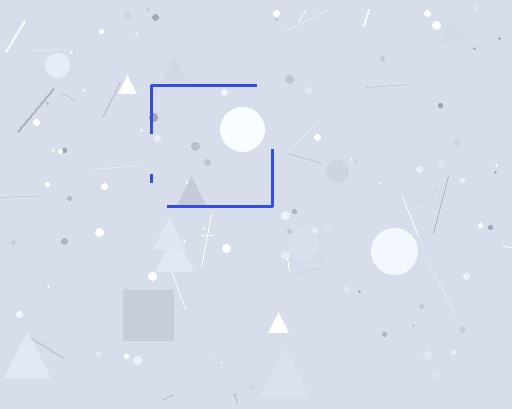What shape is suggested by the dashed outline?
The dashed outline suggests a square.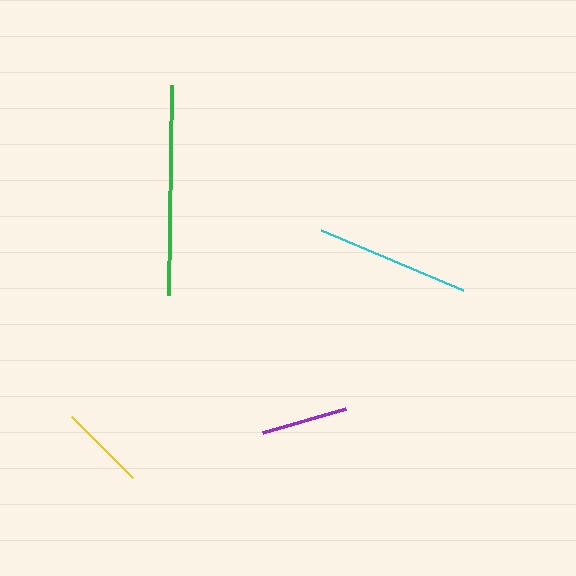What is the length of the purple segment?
The purple segment is approximately 86 pixels long.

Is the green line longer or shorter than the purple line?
The green line is longer than the purple line.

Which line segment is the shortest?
The yellow line is the shortest at approximately 85 pixels.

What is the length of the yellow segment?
The yellow segment is approximately 85 pixels long.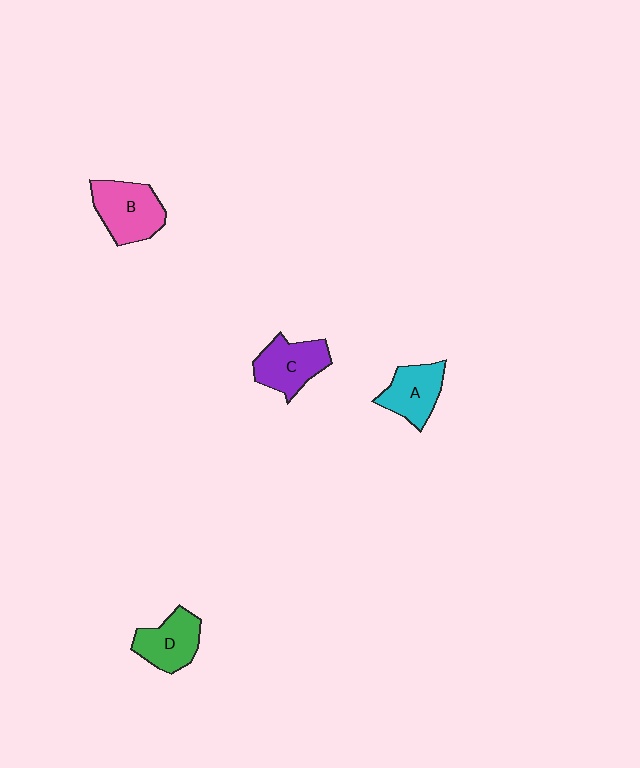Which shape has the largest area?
Shape B (pink).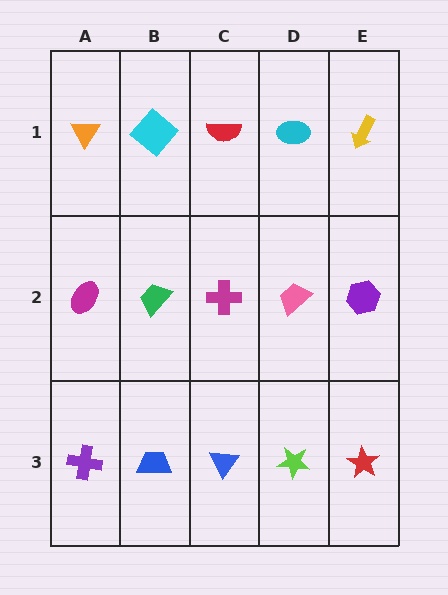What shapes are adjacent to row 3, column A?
A magenta ellipse (row 2, column A), a blue trapezoid (row 3, column B).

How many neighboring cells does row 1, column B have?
3.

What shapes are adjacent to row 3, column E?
A purple hexagon (row 2, column E), a lime star (row 3, column D).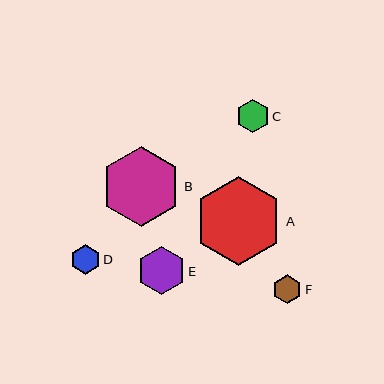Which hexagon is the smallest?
Hexagon F is the smallest with a size of approximately 29 pixels.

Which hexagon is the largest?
Hexagon A is the largest with a size of approximately 89 pixels.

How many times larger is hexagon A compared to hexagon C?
Hexagon A is approximately 2.7 times the size of hexagon C.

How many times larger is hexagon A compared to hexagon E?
Hexagon A is approximately 1.8 times the size of hexagon E.